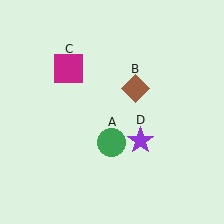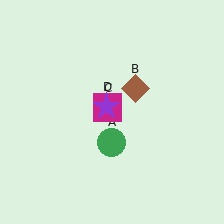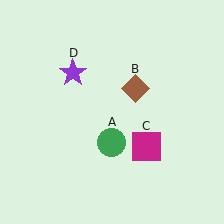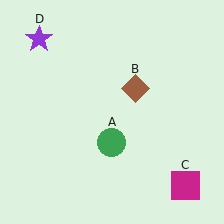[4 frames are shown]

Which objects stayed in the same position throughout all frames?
Green circle (object A) and brown diamond (object B) remained stationary.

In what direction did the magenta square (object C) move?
The magenta square (object C) moved down and to the right.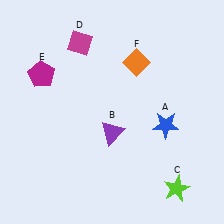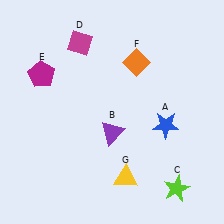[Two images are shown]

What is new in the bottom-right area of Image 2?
A yellow triangle (G) was added in the bottom-right area of Image 2.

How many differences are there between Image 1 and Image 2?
There is 1 difference between the two images.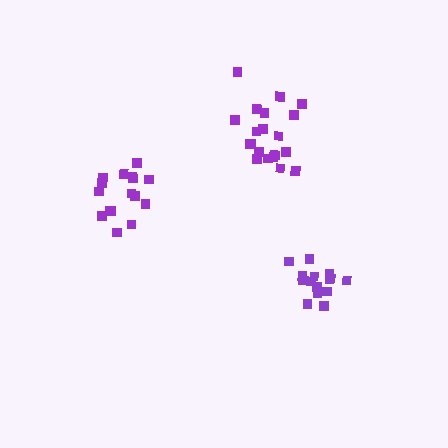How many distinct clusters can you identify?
There are 3 distinct clusters.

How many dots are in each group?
Group 1: 15 dots, Group 2: 16 dots, Group 3: 21 dots (52 total).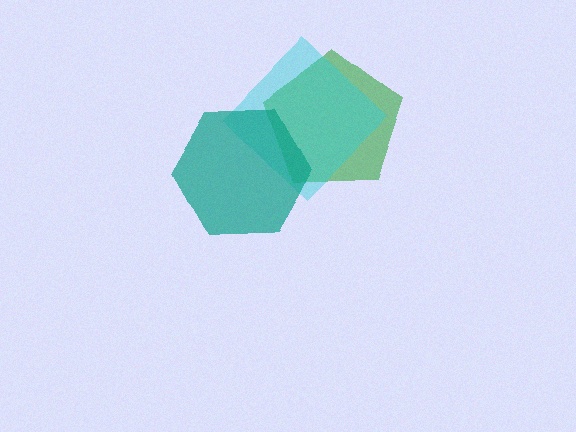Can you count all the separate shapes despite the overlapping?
Yes, there are 3 separate shapes.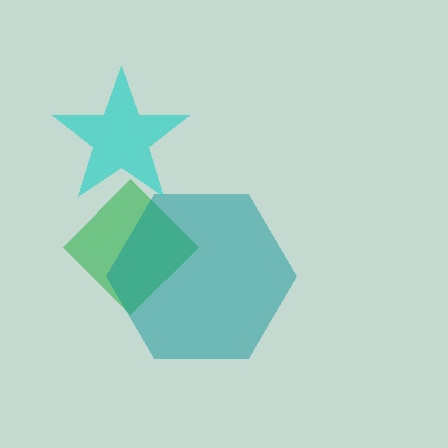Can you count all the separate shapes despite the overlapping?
Yes, there are 3 separate shapes.